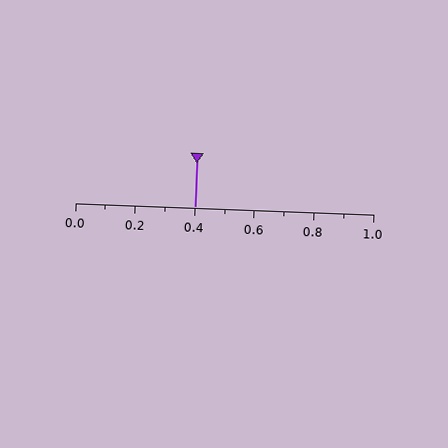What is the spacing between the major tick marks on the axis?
The major ticks are spaced 0.2 apart.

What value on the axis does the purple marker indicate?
The marker indicates approximately 0.4.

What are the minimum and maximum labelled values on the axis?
The axis runs from 0.0 to 1.0.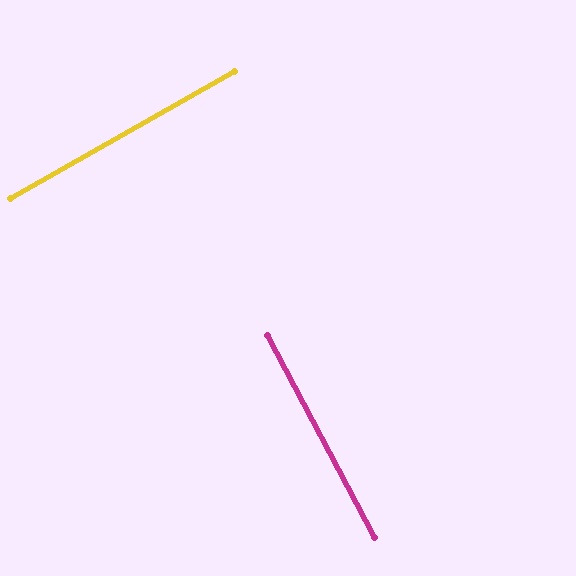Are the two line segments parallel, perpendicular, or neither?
Perpendicular — they meet at approximately 88°.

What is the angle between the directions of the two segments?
Approximately 88 degrees.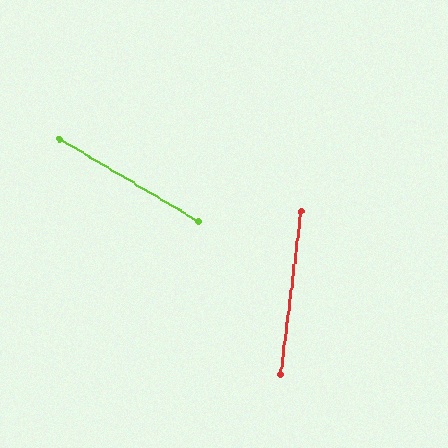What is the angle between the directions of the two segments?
Approximately 66 degrees.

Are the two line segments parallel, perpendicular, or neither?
Neither parallel nor perpendicular — they differ by about 66°.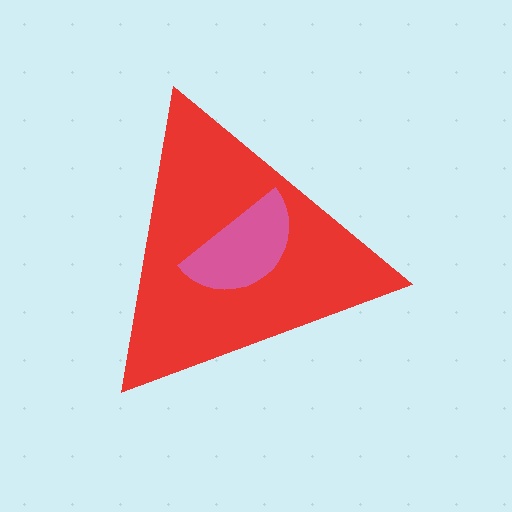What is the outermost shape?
The red triangle.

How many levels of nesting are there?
2.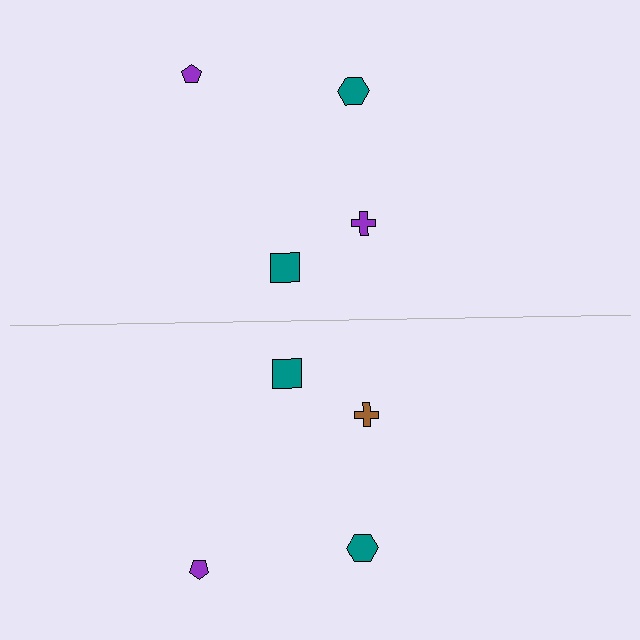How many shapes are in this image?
There are 8 shapes in this image.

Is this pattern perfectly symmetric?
No, the pattern is not perfectly symmetric. The brown cross on the bottom side breaks the symmetry — its mirror counterpart is purple.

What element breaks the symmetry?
The brown cross on the bottom side breaks the symmetry — its mirror counterpart is purple.